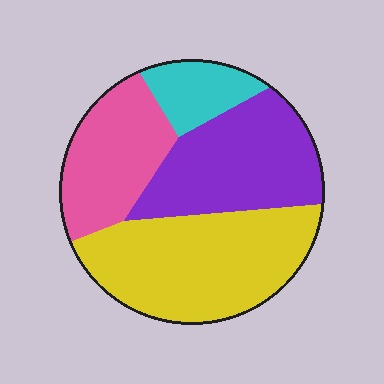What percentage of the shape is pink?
Pink takes up less than a quarter of the shape.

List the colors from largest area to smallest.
From largest to smallest: yellow, purple, pink, cyan.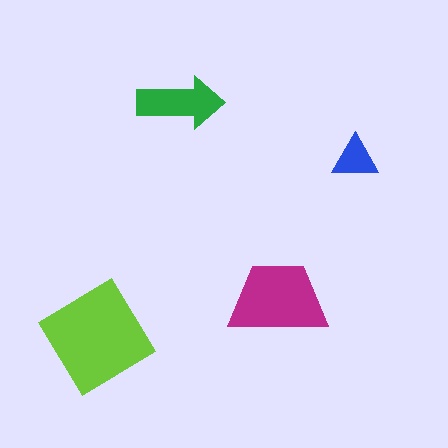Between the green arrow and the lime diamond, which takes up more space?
The lime diamond.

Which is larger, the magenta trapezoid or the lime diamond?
The lime diamond.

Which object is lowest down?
The lime diamond is bottommost.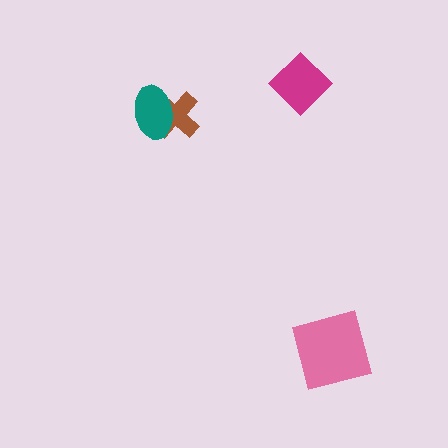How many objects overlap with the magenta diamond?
0 objects overlap with the magenta diamond.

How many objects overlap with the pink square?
0 objects overlap with the pink square.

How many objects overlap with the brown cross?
1 object overlaps with the brown cross.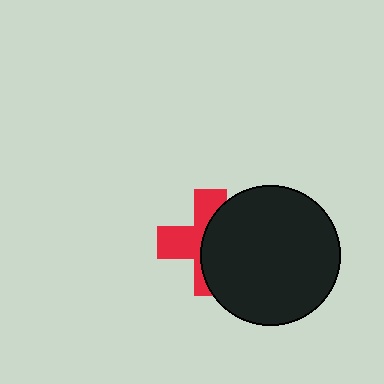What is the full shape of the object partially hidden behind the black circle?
The partially hidden object is a red cross.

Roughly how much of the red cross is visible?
About half of it is visible (roughly 46%).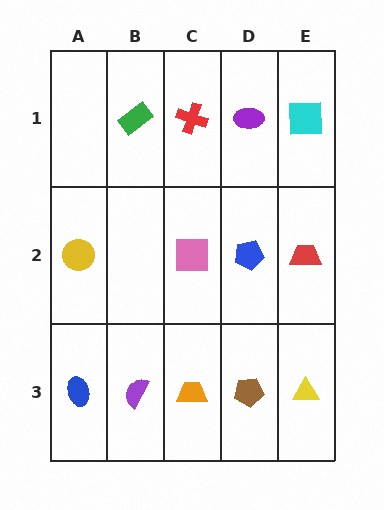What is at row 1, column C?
A red cross.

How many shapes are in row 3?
5 shapes.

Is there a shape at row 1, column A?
No, that cell is empty.